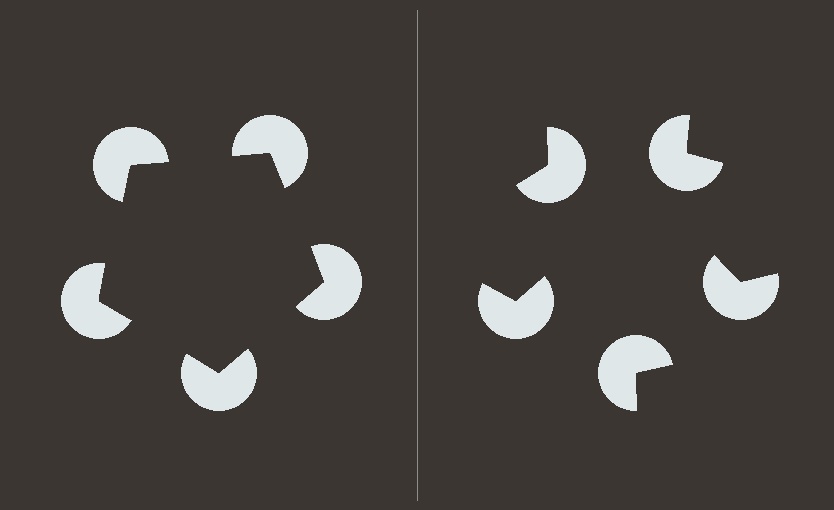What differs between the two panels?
The pac-man discs are positioned identically on both sides; only the wedge orientations differ. On the left they align to a pentagon; on the right they are misaligned.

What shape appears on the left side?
An illusory pentagon.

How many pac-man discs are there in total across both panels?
10 — 5 on each side.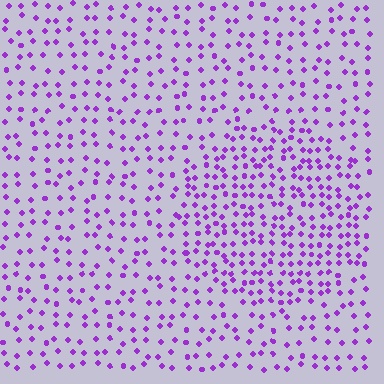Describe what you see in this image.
The image contains small purple elements arranged at two different densities. A circle-shaped region is visible where the elements are more densely packed than the surrounding area.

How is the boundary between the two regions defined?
The boundary is defined by a change in element density (approximately 1.8x ratio). All elements are the same color, size, and shape.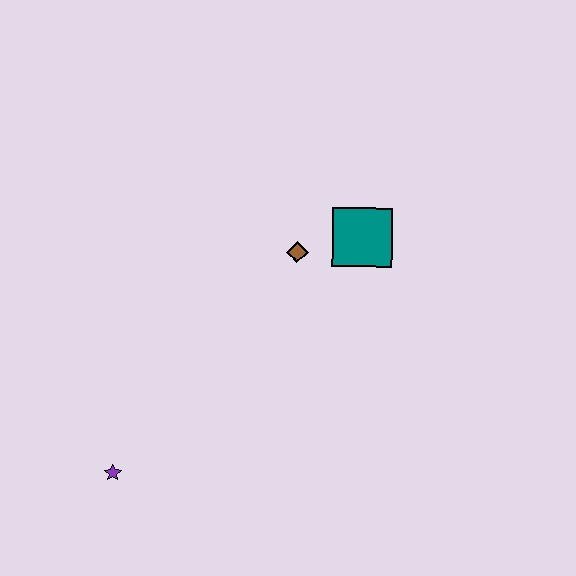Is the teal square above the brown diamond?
Yes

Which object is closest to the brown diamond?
The teal square is closest to the brown diamond.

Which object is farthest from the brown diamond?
The purple star is farthest from the brown diamond.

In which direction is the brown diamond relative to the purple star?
The brown diamond is above the purple star.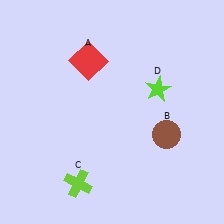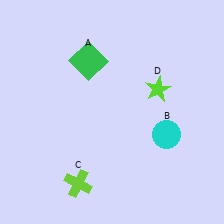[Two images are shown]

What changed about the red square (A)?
In Image 1, A is red. In Image 2, it changed to green.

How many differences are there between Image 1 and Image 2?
There are 2 differences between the two images.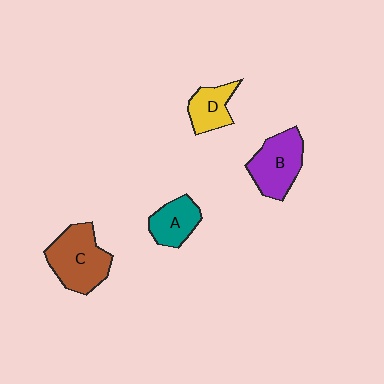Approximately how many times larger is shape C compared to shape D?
Approximately 1.8 times.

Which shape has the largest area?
Shape C (brown).